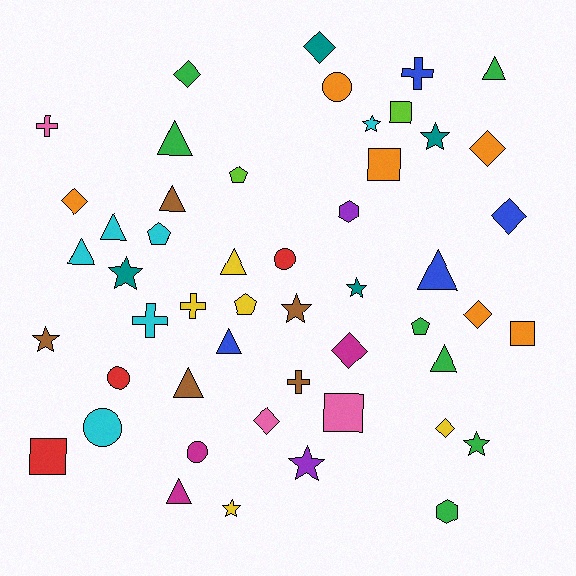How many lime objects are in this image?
There are 2 lime objects.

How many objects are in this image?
There are 50 objects.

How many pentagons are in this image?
There are 4 pentagons.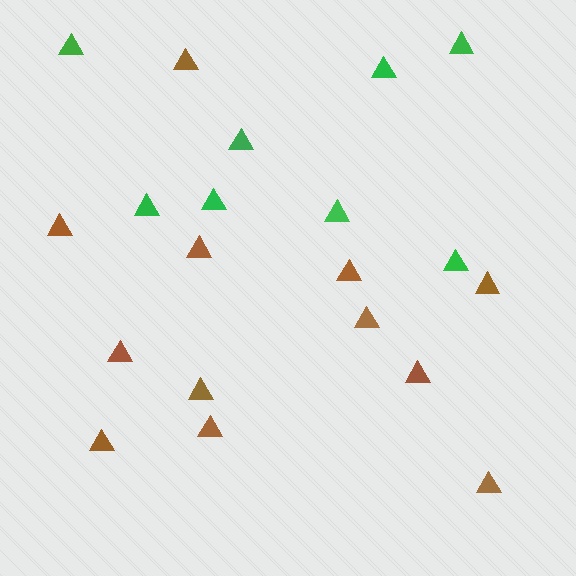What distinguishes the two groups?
There are 2 groups: one group of brown triangles (12) and one group of green triangles (8).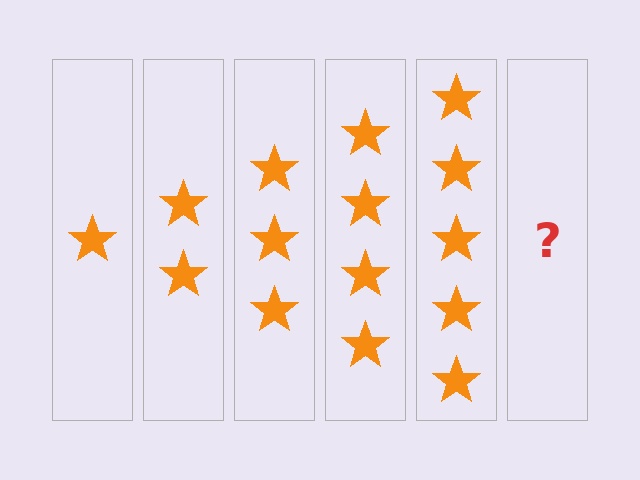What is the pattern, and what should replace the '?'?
The pattern is that each step adds one more star. The '?' should be 6 stars.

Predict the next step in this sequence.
The next step is 6 stars.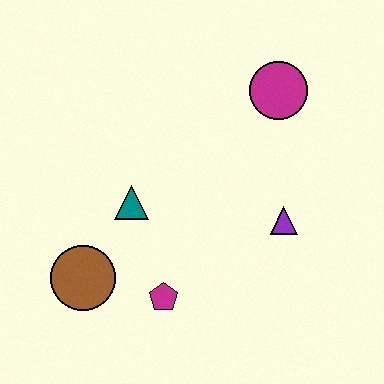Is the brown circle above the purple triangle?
No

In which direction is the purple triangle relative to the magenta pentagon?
The purple triangle is to the right of the magenta pentagon.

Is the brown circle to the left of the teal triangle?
Yes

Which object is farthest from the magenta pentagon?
The magenta circle is farthest from the magenta pentagon.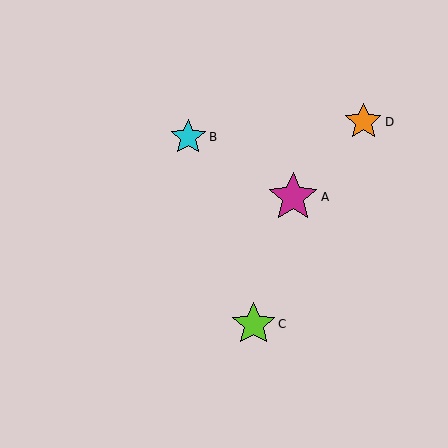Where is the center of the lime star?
The center of the lime star is at (254, 324).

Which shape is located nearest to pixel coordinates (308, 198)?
The magenta star (labeled A) at (293, 197) is nearest to that location.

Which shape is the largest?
The magenta star (labeled A) is the largest.